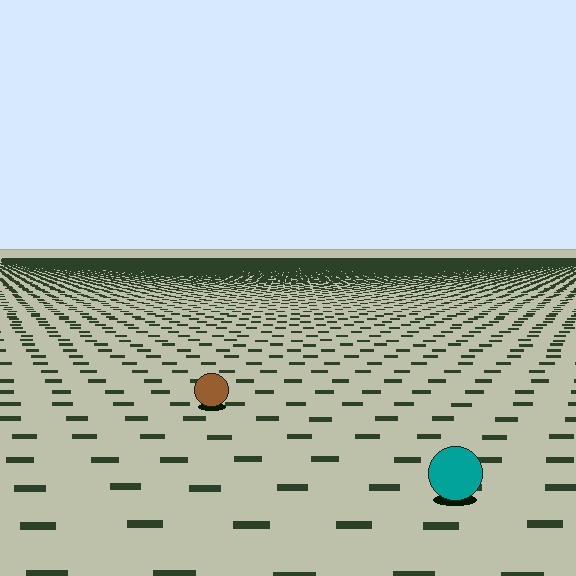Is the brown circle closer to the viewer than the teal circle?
No. The teal circle is closer — you can tell from the texture gradient: the ground texture is coarser near it.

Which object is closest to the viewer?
The teal circle is closest. The texture marks near it are larger and more spread out.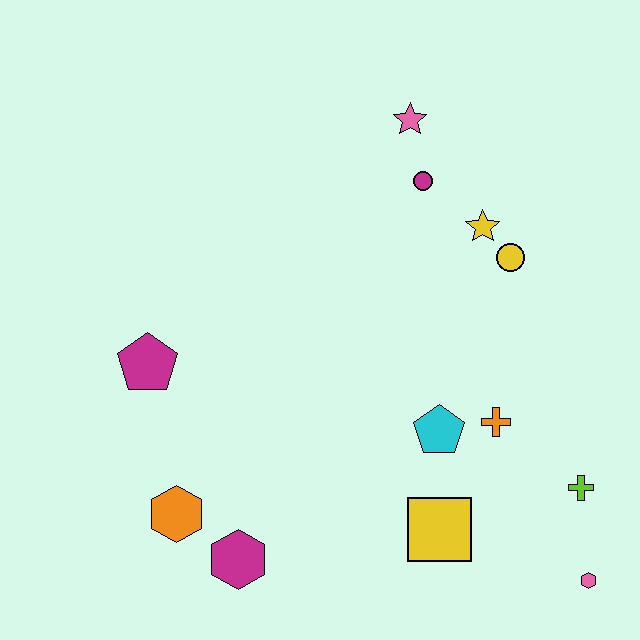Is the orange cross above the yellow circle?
No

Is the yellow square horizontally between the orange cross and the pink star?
Yes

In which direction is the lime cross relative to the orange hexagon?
The lime cross is to the right of the orange hexagon.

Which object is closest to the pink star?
The magenta circle is closest to the pink star.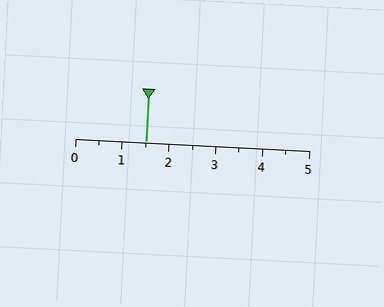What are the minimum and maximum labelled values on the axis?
The axis runs from 0 to 5.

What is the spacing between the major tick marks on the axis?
The major ticks are spaced 1 apart.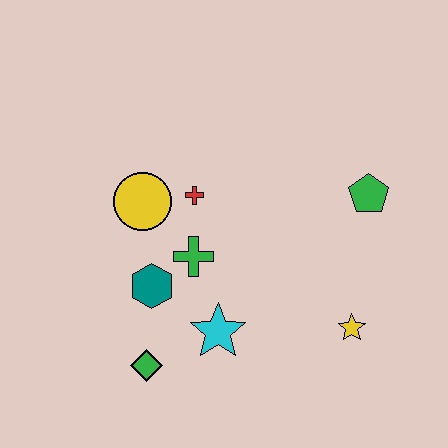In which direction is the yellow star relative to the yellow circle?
The yellow star is to the right of the yellow circle.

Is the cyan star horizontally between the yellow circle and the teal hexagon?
No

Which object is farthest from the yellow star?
The yellow circle is farthest from the yellow star.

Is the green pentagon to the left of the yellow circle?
No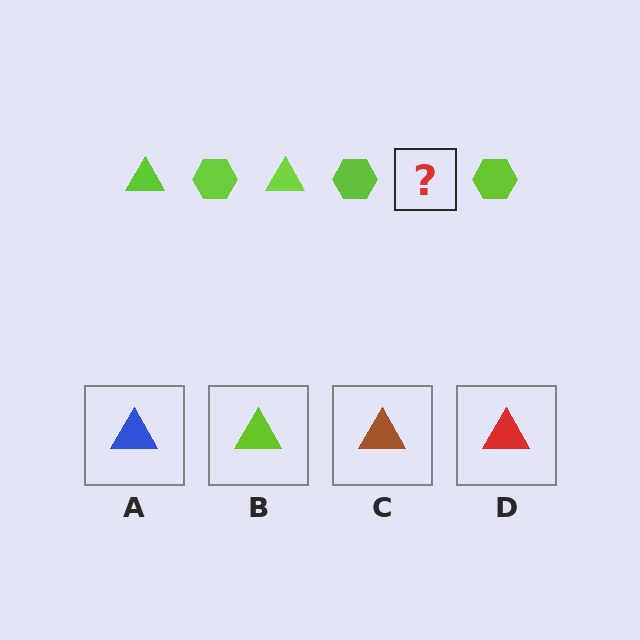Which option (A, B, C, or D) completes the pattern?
B.